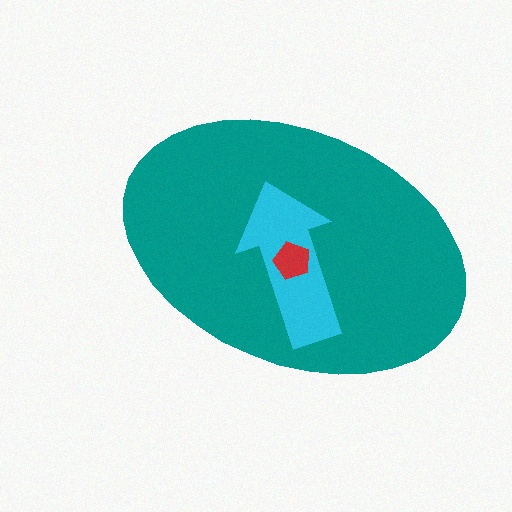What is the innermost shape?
The red pentagon.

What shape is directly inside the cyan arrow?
The red pentagon.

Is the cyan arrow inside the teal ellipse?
Yes.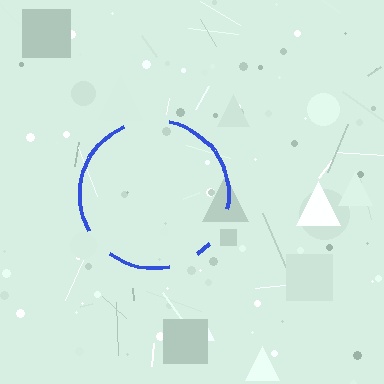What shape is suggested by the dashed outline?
The dashed outline suggests a circle.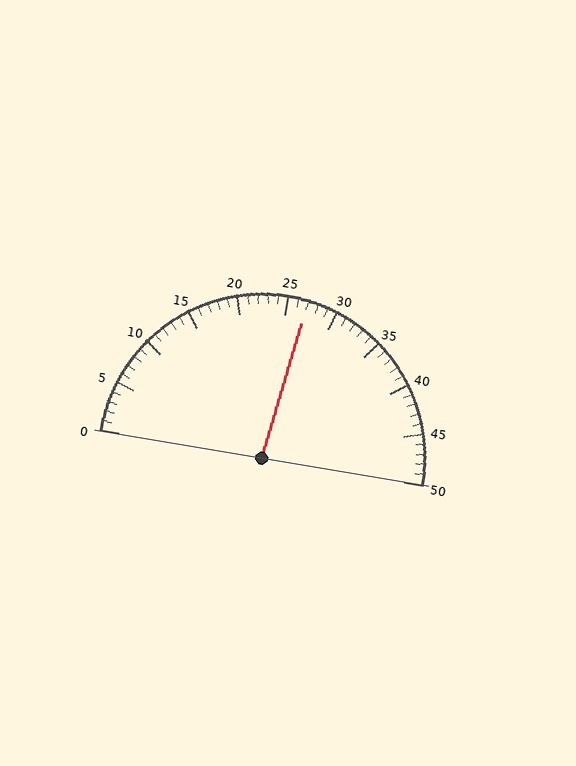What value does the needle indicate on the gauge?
The needle indicates approximately 27.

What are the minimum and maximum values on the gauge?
The gauge ranges from 0 to 50.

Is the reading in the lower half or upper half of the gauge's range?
The reading is in the upper half of the range (0 to 50).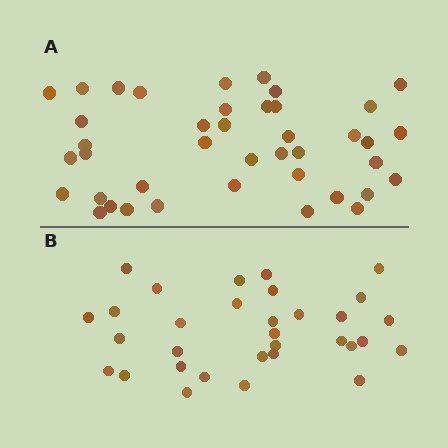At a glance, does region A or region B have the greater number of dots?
Region A (the top region) has more dots.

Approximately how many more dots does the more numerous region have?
Region A has roughly 8 or so more dots than region B.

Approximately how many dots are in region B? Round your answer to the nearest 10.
About 30 dots. (The exact count is 32, which rounds to 30.)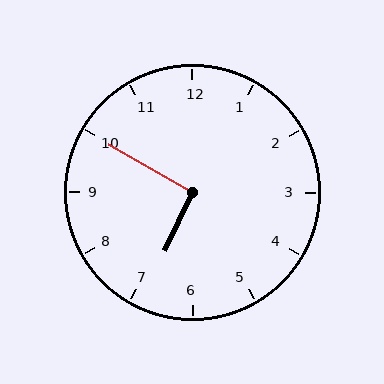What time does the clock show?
6:50.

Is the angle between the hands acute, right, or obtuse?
It is right.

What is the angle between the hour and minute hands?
Approximately 95 degrees.